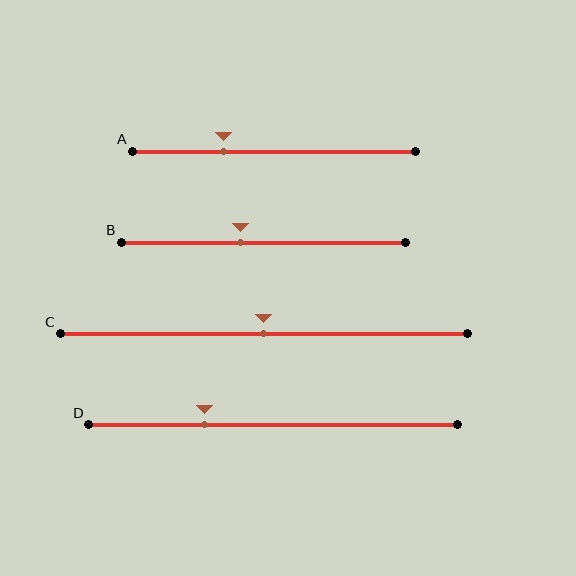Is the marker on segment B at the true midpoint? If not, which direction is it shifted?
No, the marker on segment B is shifted to the left by about 8% of the segment length.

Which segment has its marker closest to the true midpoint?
Segment C has its marker closest to the true midpoint.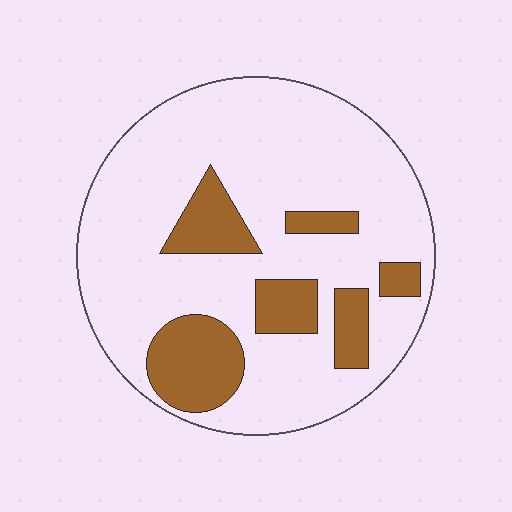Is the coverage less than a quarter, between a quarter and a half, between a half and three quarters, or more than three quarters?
Less than a quarter.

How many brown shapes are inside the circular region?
6.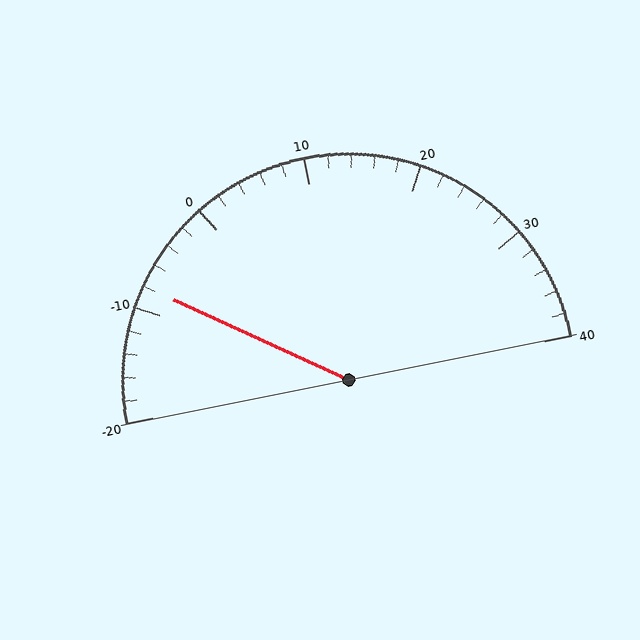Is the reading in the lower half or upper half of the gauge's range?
The reading is in the lower half of the range (-20 to 40).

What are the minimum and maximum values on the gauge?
The gauge ranges from -20 to 40.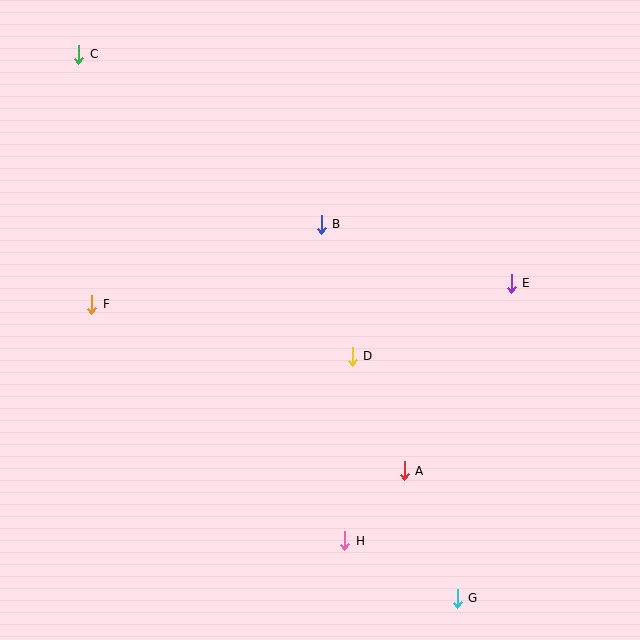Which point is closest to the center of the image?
Point D at (352, 356) is closest to the center.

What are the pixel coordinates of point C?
Point C is at (79, 54).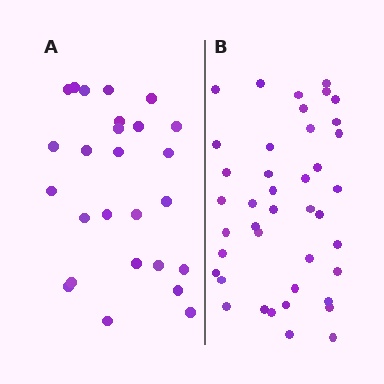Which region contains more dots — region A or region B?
Region B (the right region) has more dots.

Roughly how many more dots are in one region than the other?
Region B has approximately 15 more dots than region A.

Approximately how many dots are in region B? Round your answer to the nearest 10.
About 40 dots. (The exact count is 41, which rounds to 40.)